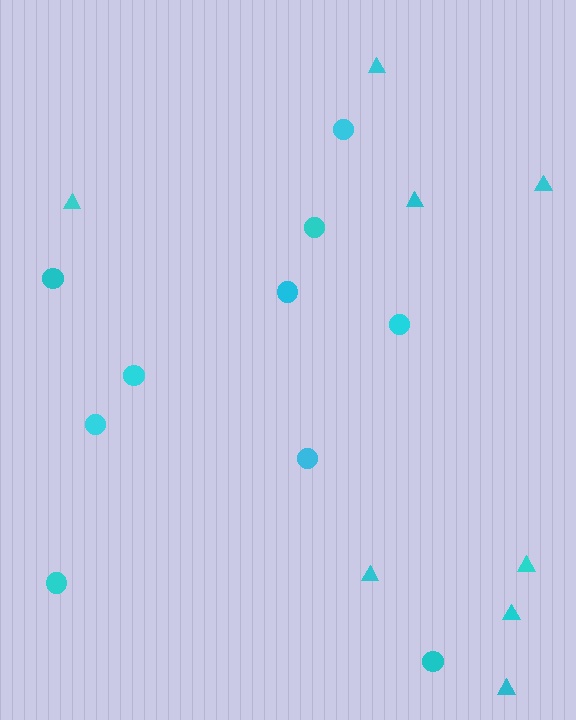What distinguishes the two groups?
There are 2 groups: one group of triangles (8) and one group of circles (10).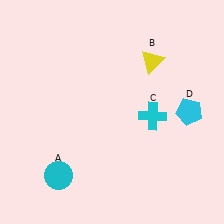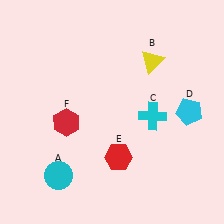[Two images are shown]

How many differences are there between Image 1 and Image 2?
There are 2 differences between the two images.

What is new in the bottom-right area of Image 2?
A red hexagon (E) was added in the bottom-right area of Image 2.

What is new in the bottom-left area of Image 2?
A red hexagon (F) was added in the bottom-left area of Image 2.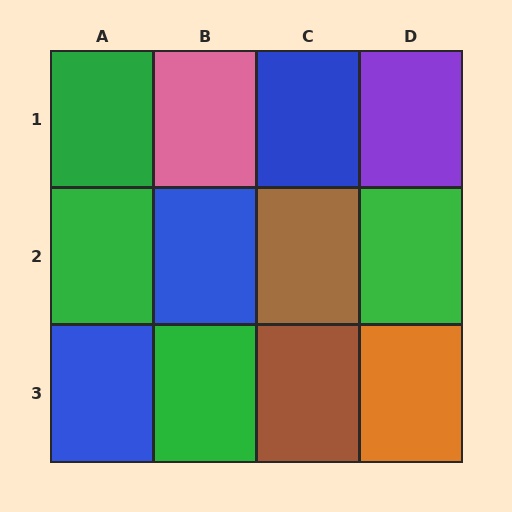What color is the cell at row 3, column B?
Green.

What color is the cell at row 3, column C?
Brown.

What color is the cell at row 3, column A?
Blue.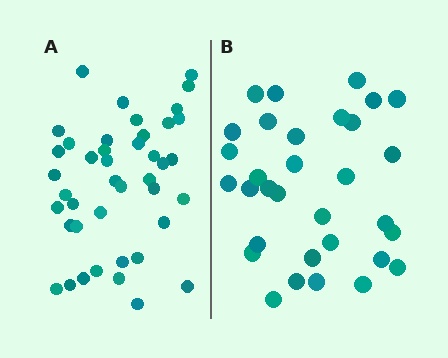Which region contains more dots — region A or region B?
Region A (the left region) has more dots.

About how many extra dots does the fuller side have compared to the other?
Region A has roughly 10 or so more dots than region B.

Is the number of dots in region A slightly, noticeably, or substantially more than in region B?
Region A has noticeably more, but not dramatically so. The ratio is roughly 1.3 to 1.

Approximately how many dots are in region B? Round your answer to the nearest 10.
About 30 dots. (The exact count is 32, which rounds to 30.)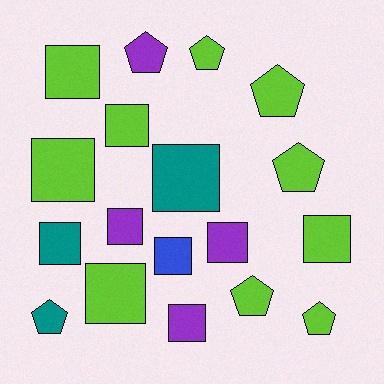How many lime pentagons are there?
There are 5 lime pentagons.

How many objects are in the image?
There are 18 objects.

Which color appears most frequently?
Lime, with 10 objects.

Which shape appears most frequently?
Square, with 11 objects.